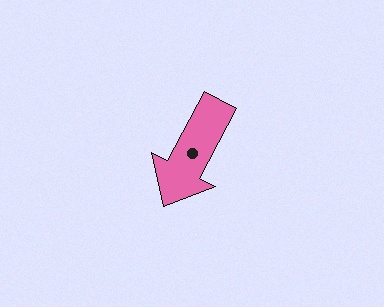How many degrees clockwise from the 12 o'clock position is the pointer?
Approximately 208 degrees.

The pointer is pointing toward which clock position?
Roughly 7 o'clock.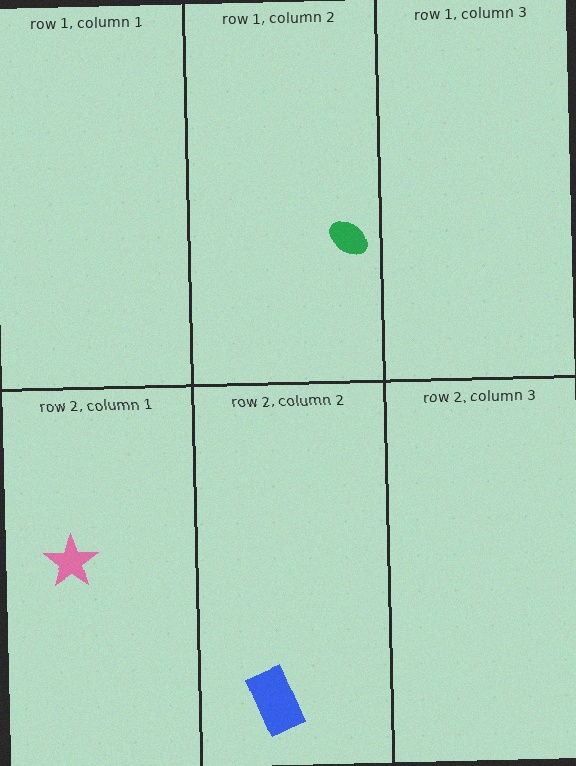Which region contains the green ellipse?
The row 1, column 2 region.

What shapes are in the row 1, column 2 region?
The green ellipse.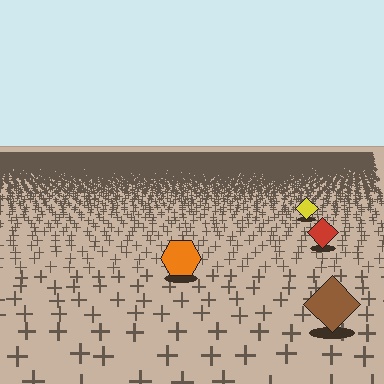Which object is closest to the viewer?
The brown diamond is closest. The texture marks near it are larger and more spread out.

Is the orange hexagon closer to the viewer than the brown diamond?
No. The brown diamond is closer — you can tell from the texture gradient: the ground texture is coarser near it.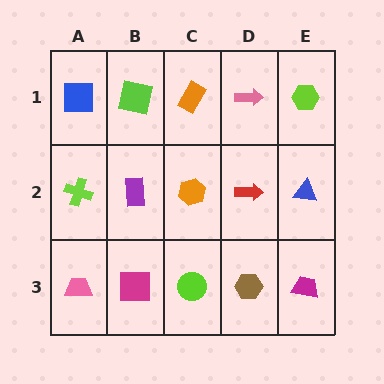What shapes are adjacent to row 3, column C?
An orange hexagon (row 2, column C), a magenta square (row 3, column B), a brown hexagon (row 3, column D).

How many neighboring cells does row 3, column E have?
2.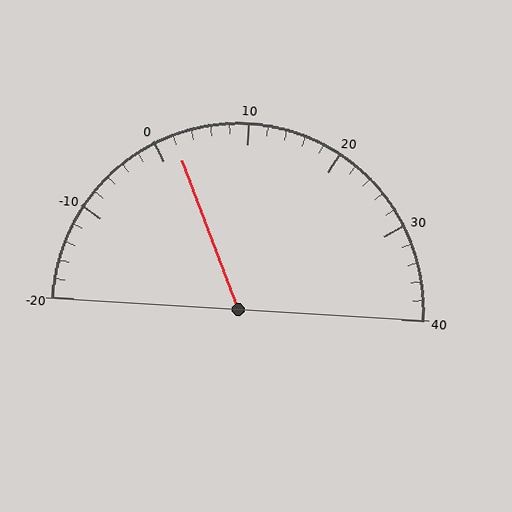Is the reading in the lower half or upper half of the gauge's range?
The reading is in the lower half of the range (-20 to 40).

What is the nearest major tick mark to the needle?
The nearest major tick mark is 0.